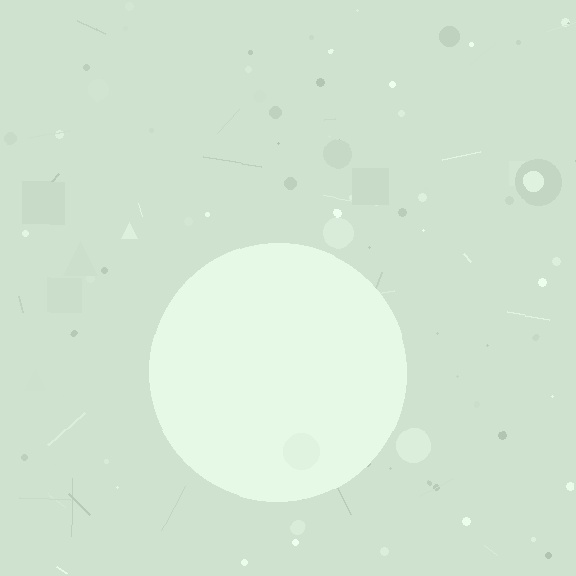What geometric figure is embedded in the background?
A circle is embedded in the background.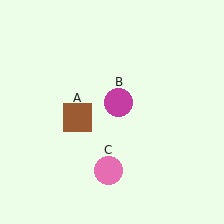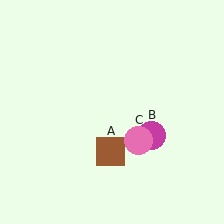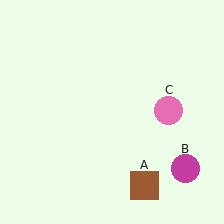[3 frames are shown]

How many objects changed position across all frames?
3 objects changed position: brown square (object A), magenta circle (object B), pink circle (object C).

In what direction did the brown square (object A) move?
The brown square (object A) moved down and to the right.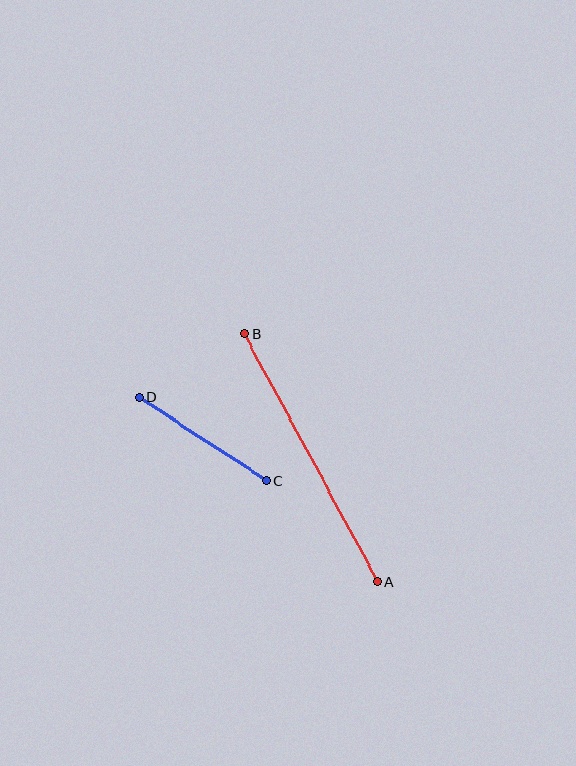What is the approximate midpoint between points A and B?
The midpoint is at approximately (311, 458) pixels.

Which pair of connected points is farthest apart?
Points A and B are farthest apart.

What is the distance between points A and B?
The distance is approximately 282 pixels.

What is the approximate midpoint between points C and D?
The midpoint is at approximately (203, 439) pixels.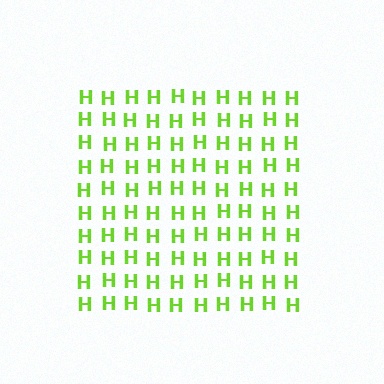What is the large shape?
The large shape is a square.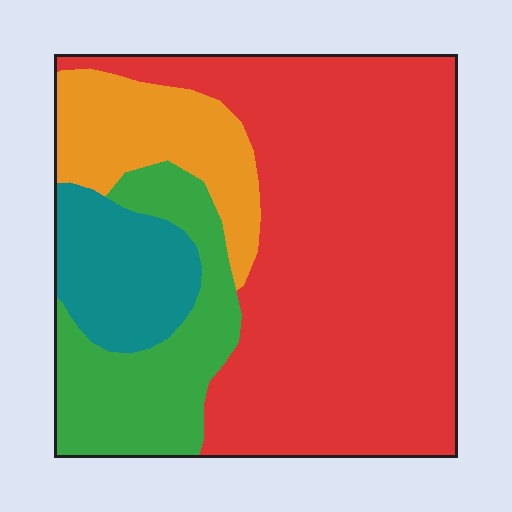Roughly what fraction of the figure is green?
Green covers about 15% of the figure.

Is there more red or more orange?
Red.